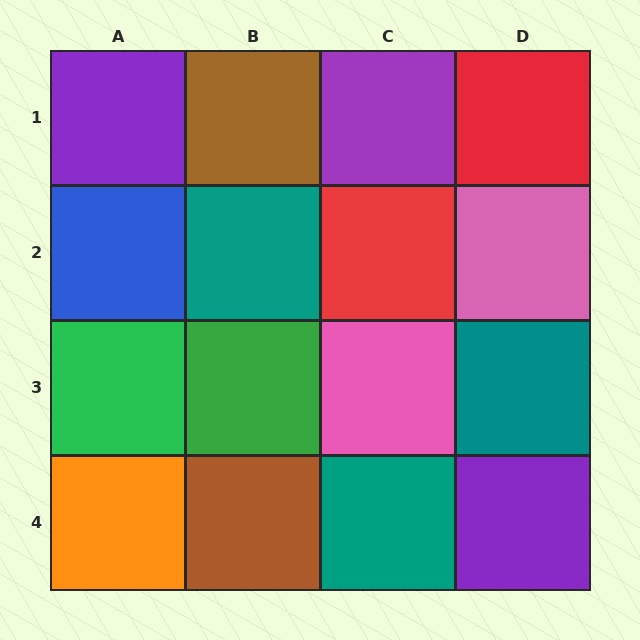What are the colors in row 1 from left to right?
Purple, brown, purple, red.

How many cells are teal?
3 cells are teal.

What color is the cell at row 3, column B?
Green.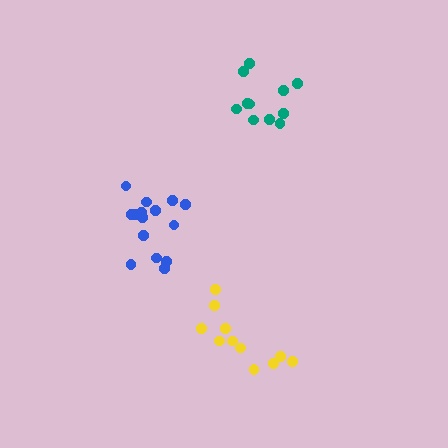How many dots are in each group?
Group 1: 11 dots, Group 2: 15 dots, Group 3: 11 dots (37 total).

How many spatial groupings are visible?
There are 3 spatial groupings.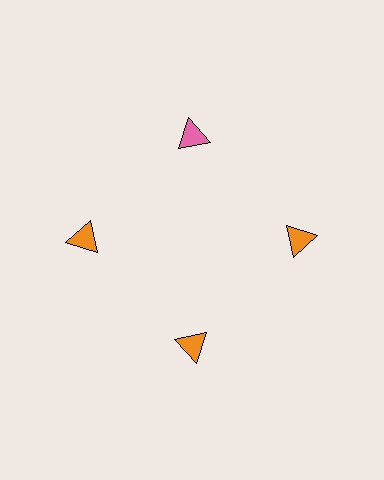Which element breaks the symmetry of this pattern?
The pink triangle at roughly the 12 o'clock position breaks the symmetry. All other shapes are orange triangles.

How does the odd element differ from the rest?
It has a different color: pink instead of orange.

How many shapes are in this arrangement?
There are 4 shapes arranged in a ring pattern.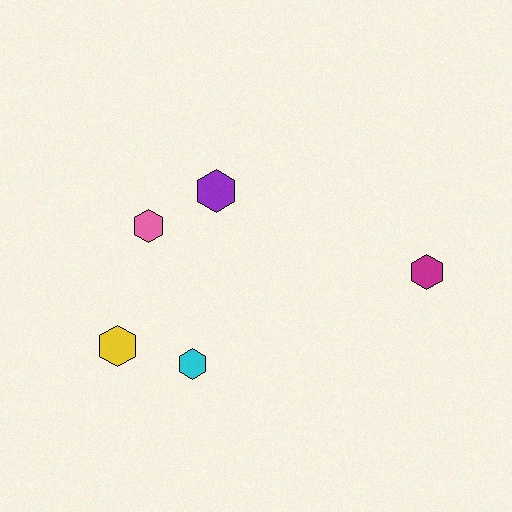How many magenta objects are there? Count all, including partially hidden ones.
There is 1 magenta object.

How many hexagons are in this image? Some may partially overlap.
There are 5 hexagons.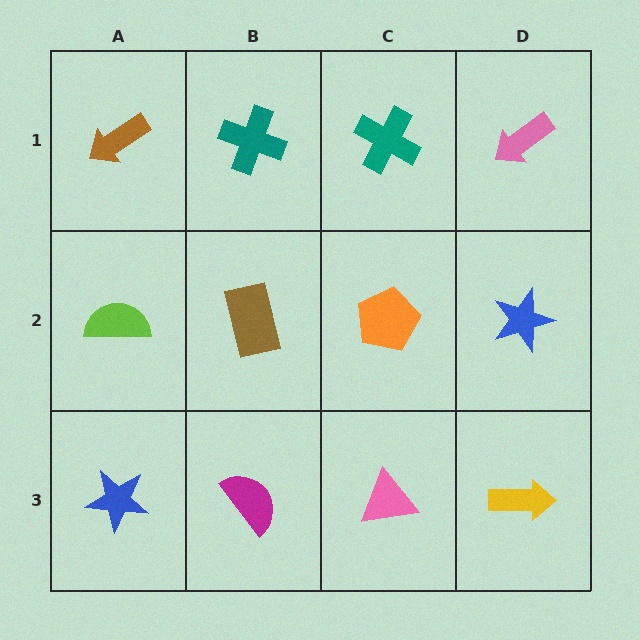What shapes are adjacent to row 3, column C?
An orange pentagon (row 2, column C), a magenta semicircle (row 3, column B), a yellow arrow (row 3, column D).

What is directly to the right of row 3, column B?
A pink triangle.